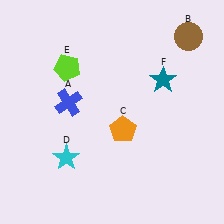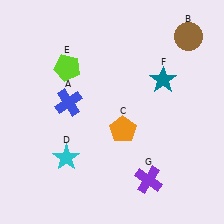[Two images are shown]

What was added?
A purple cross (G) was added in Image 2.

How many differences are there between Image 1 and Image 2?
There is 1 difference between the two images.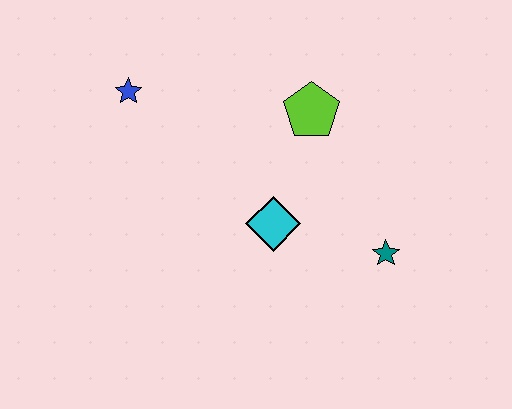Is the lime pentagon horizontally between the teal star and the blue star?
Yes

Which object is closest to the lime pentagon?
The cyan diamond is closest to the lime pentagon.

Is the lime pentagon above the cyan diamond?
Yes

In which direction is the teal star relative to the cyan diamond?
The teal star is to the right of the cyan diamond.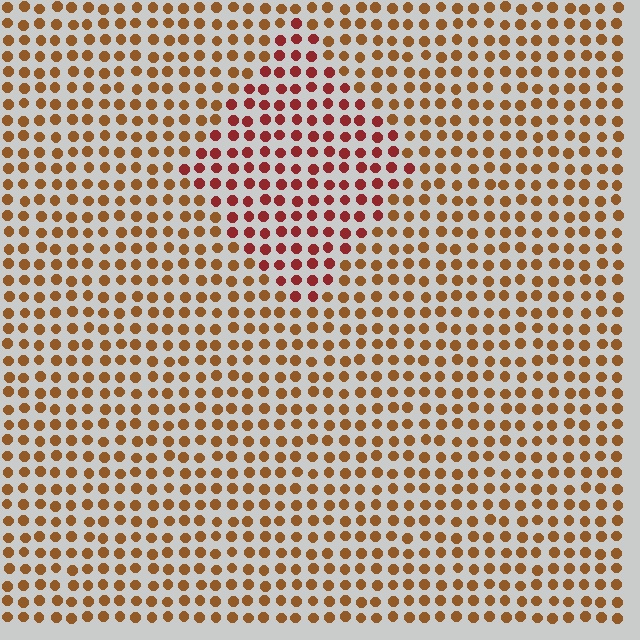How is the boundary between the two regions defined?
The boundary is defined purely by a slight shift in hue (about 32 degrees). Spacing, size, and orientation are identical on both sides.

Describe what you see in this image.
The image is filled with small brown elements in a uniform arrangement. A diamond-shaped region is visible where the elements are tinted to a slightly different hue, forming a subtle color boundary.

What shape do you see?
I see a diamond.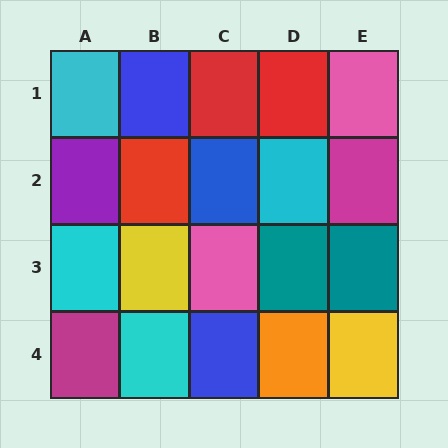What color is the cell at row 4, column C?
Blue.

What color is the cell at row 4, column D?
Orange.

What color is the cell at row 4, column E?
Yellow.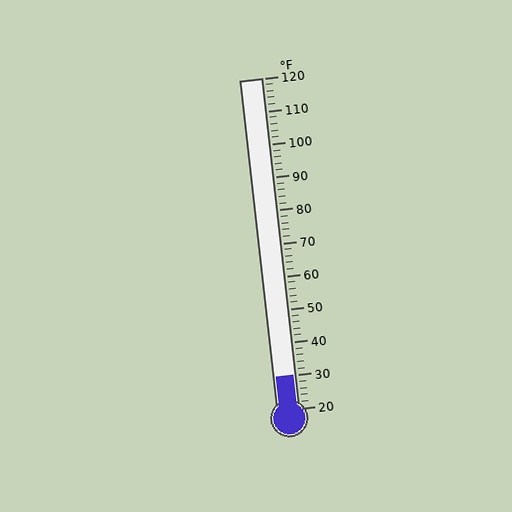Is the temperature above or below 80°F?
The temperature is below 80°F.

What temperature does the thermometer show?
The thermometer shows approximately 30°F.